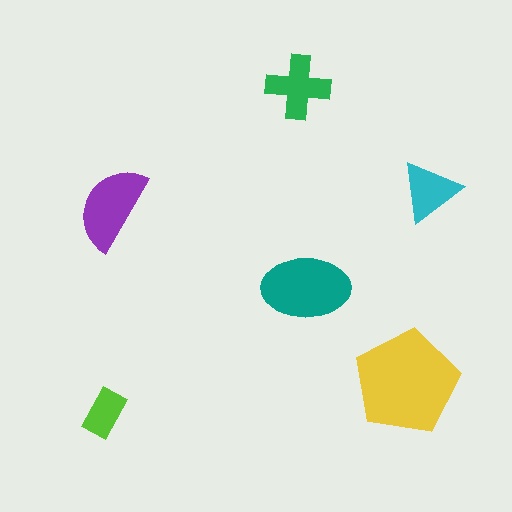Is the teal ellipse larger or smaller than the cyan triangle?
Larger.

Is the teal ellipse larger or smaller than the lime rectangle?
Larger.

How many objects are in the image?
There are 6 objects in the image.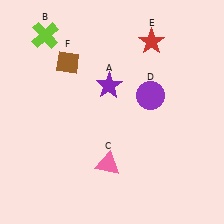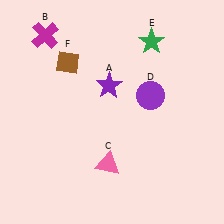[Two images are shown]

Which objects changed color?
B changed from lime to magenta. E changed from red to green.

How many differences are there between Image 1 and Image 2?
There are 2 differences between the two images.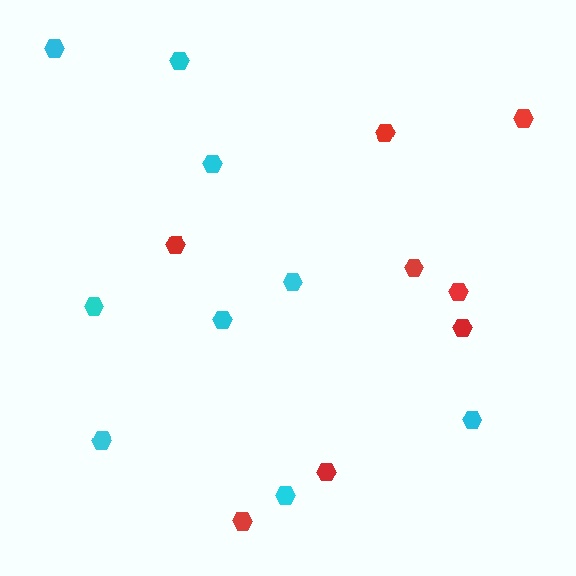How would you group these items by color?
There are 2 groups: one group of red hexagons (8) and one group of cyan hexagons (9).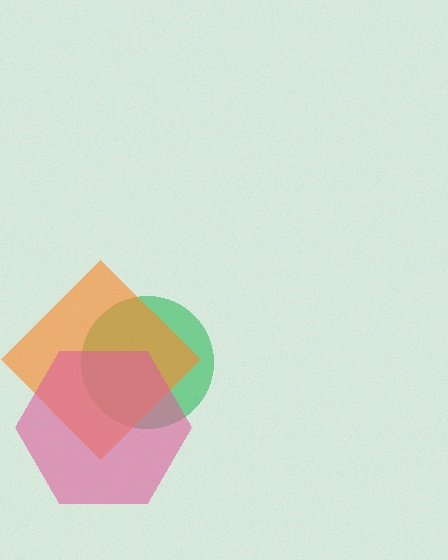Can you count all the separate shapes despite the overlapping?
Yes, there are 3 separate shapes.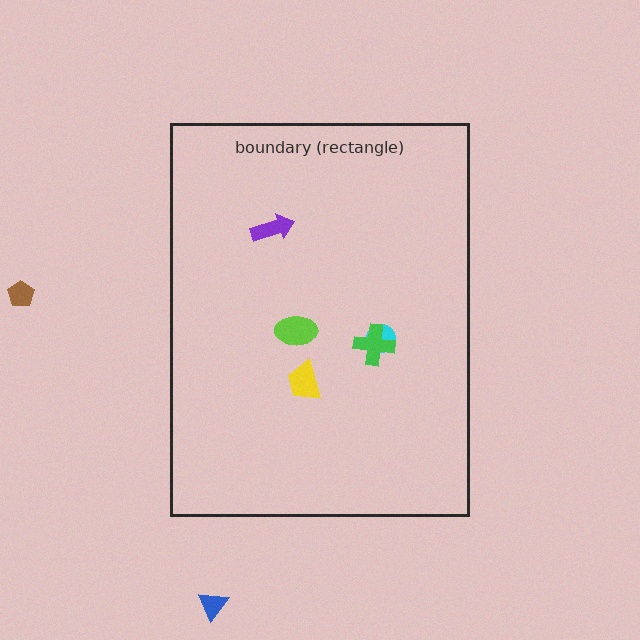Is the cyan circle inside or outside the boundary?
Inside.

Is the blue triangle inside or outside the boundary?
Outside.